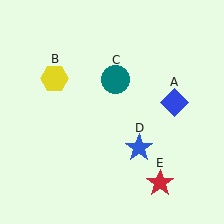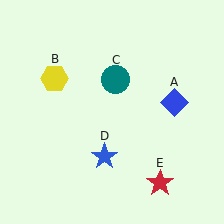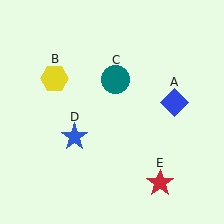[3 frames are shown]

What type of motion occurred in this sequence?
The blue star (object D) rotated clockwise around the center of the scene.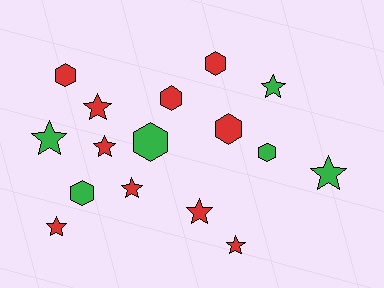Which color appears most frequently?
Red, with 10 objects.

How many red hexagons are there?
There are 4 red hexagons.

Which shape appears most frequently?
Star, with 9 objects.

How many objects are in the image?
There are 16 objects.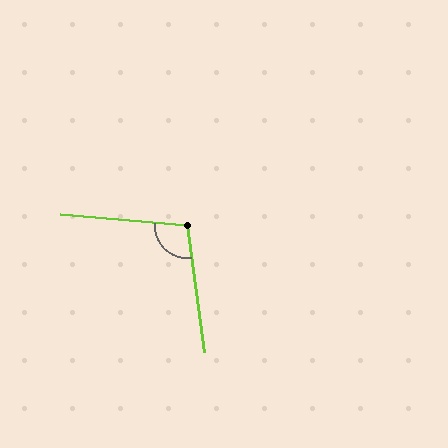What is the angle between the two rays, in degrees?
Approximately 103 degrees.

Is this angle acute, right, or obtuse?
It is obtuse.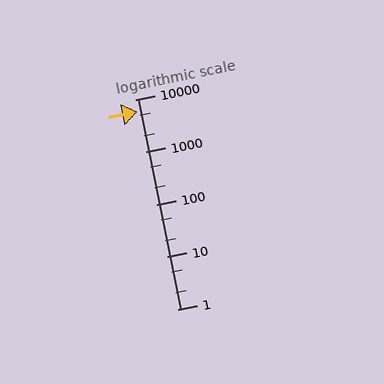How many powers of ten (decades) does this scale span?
The scale spans 4 decades, from 1 to 10000.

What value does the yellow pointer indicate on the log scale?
The pointer indicates approximately 5900.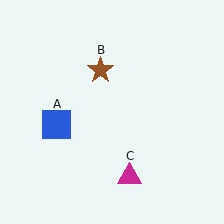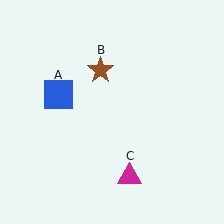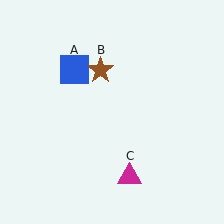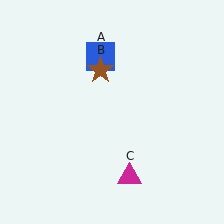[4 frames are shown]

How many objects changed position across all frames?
1 object changed position: blue square (object A).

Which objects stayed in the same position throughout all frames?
Brown star (object B) and magenta triangle (object C) remained stationary.